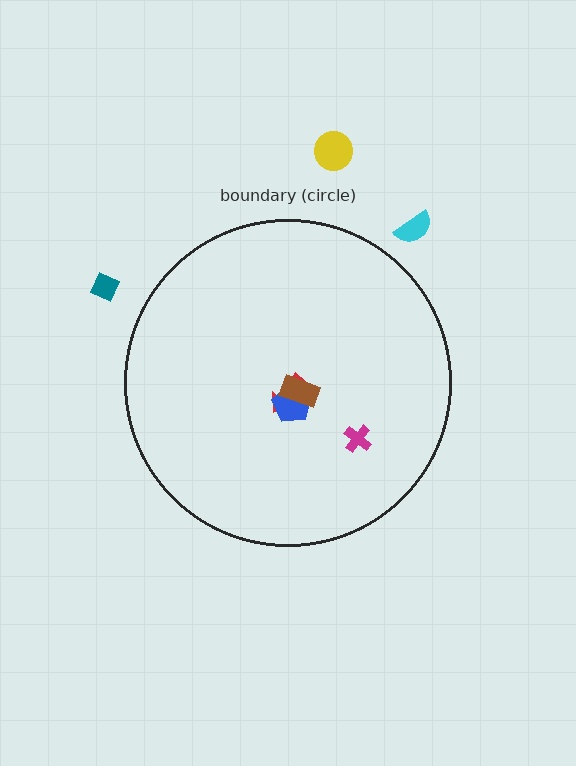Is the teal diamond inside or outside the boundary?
Outside.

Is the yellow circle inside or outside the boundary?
Outside.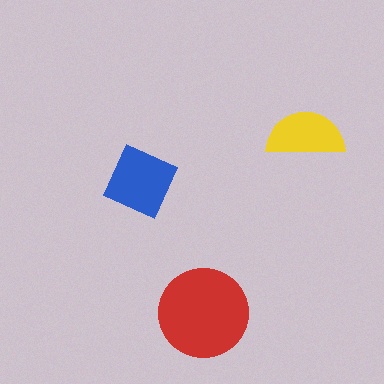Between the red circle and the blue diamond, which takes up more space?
The red circle.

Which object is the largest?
The red circle.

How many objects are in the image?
There are 3 objects in the image.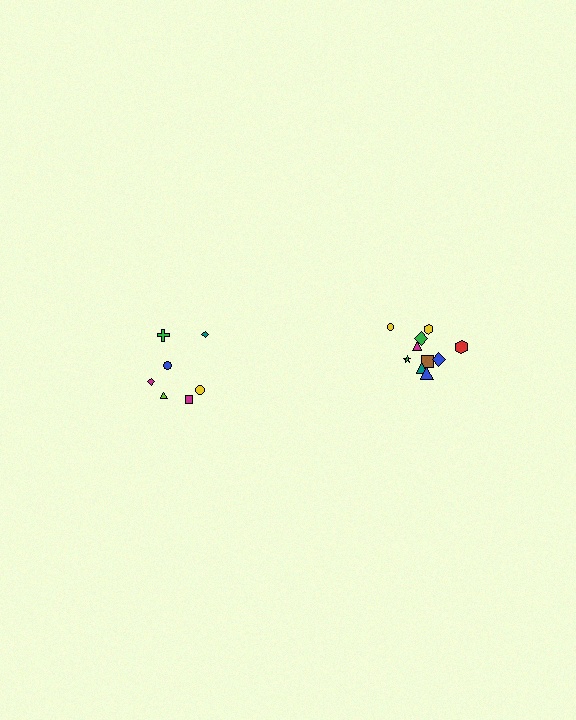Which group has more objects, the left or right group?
The right group.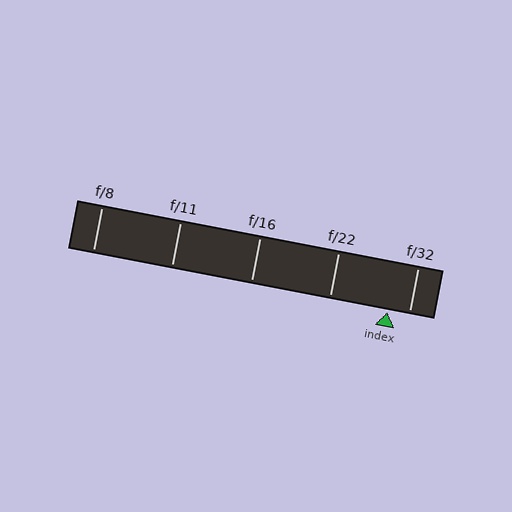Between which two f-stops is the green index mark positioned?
The index mark is between f/22 and f/32.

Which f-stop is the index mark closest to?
The index mark is closest to f/32.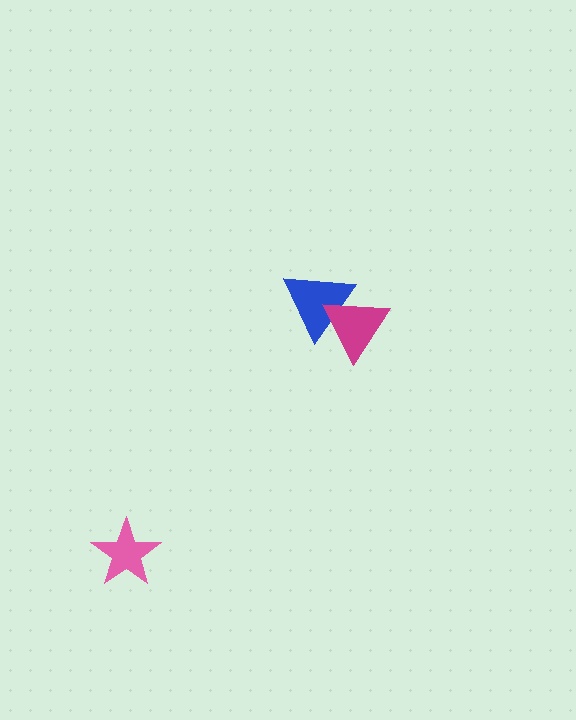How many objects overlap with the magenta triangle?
1 object overlaps with the magenta triangle.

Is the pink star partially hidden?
No, no other shape covers it.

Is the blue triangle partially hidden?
Yes, it is partially covered by another shape.